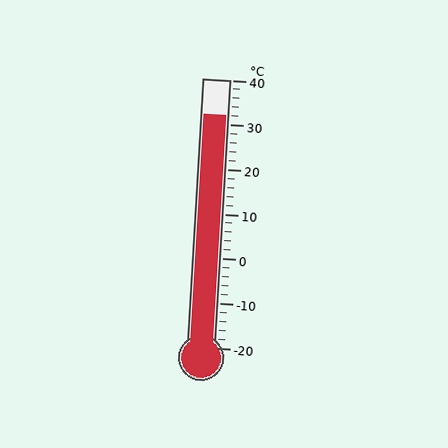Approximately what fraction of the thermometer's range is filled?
The thermometer is filled to approximately 85% of its range.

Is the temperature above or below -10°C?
The temperature is above -10°C.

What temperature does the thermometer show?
The thermometer shows approximately 32°C.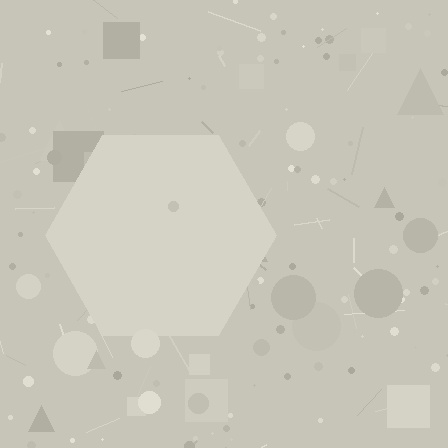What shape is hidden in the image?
A hexagon is hidden in the image.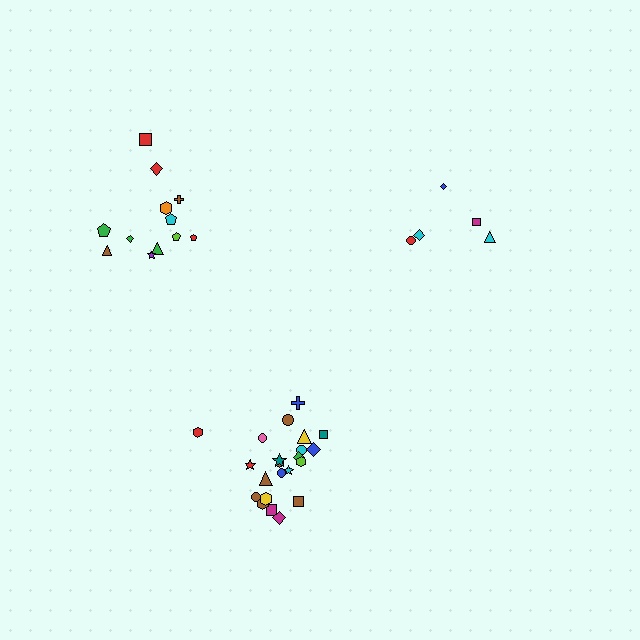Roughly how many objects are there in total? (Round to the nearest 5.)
Roughly 40 objects in total.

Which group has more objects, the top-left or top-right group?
The top-left group.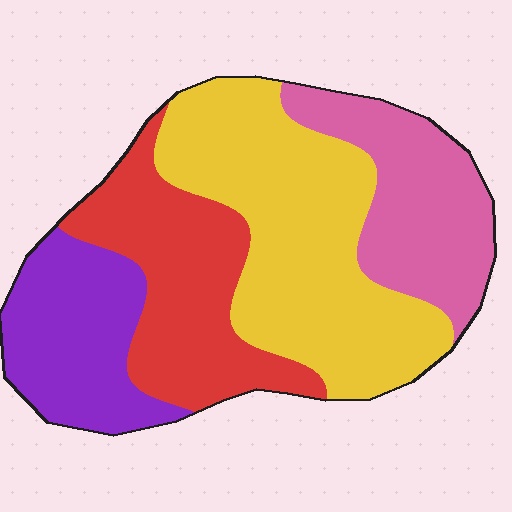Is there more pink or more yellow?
Yellow.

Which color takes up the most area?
Yellow, at roughly 35%.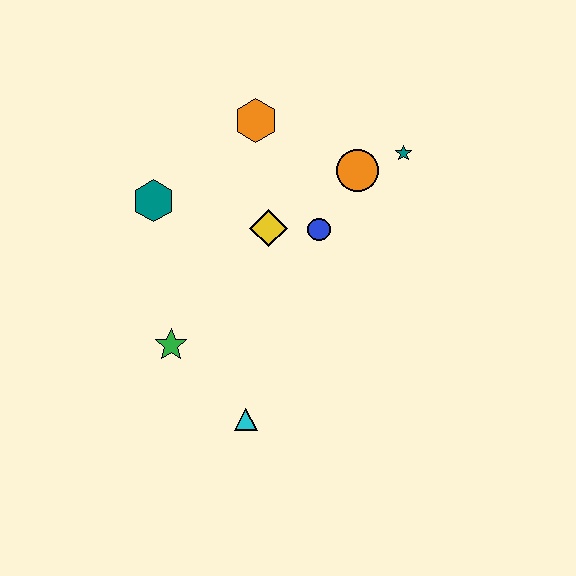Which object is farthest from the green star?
The teal star is farthest from the green star.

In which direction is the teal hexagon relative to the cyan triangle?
The teal hexagon is above the cyan triangle.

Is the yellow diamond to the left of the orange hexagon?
No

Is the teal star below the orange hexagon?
Yes